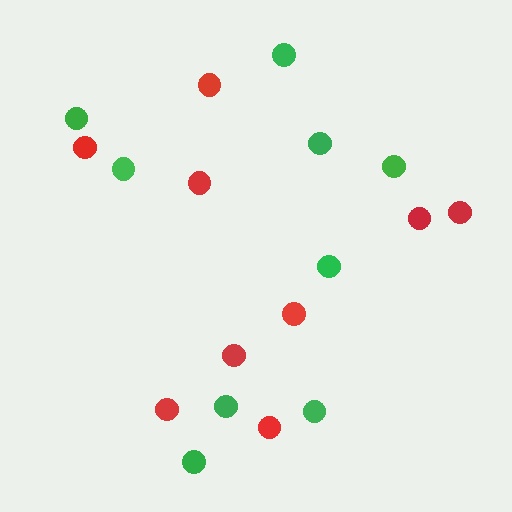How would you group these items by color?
There are 2 groups: one group of green circles (9) and one group of red circles (9).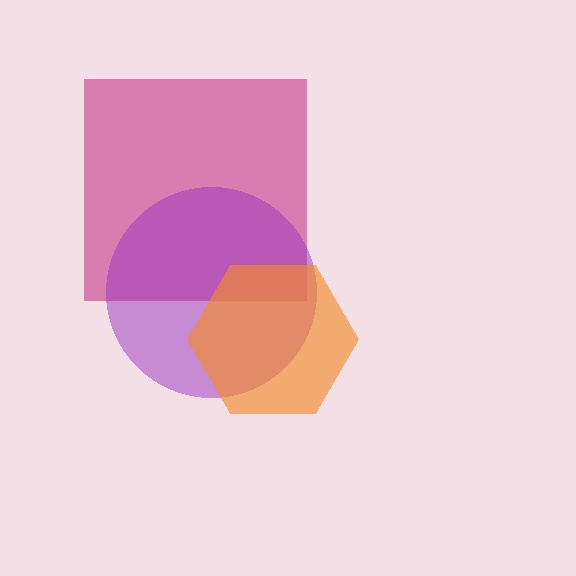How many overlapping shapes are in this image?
There are 3 overlapping shapes in the image.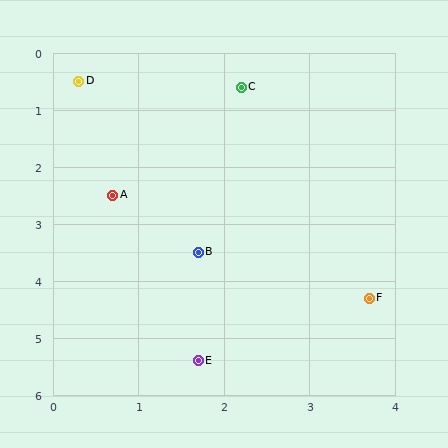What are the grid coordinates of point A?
Point A is at approximately (0.7, 2.5).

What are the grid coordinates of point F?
Point F is at approximately (3.7, 4.3).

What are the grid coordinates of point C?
Point C is at approximately (2.2, 0.6).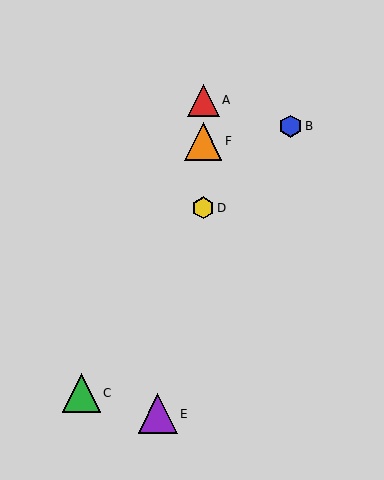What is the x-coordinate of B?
Object B is at x≈291.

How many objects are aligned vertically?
3 objects (A, D, F) are aligned vertically.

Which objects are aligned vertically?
Objects A, D, F are aligned vertically.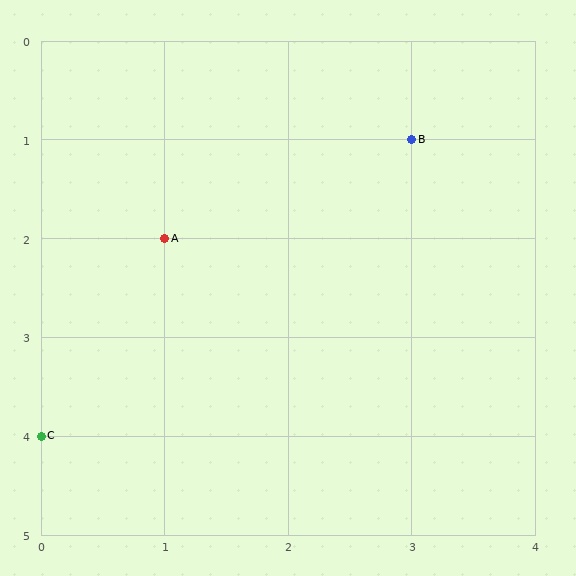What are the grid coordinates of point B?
Point B is at grid coordinates (3, 1).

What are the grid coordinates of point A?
Point A is at grid coordinates (1, 2).